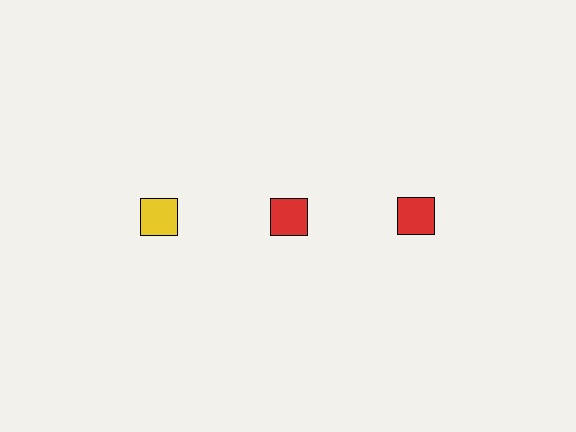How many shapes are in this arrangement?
There are 3 shapes arranged in a grid pattern.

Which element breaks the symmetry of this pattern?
The yellow square in the top row, leftmost column breaks the symmetry. All other shapes are red squares.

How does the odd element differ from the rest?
It has a different color: yellow instead of red.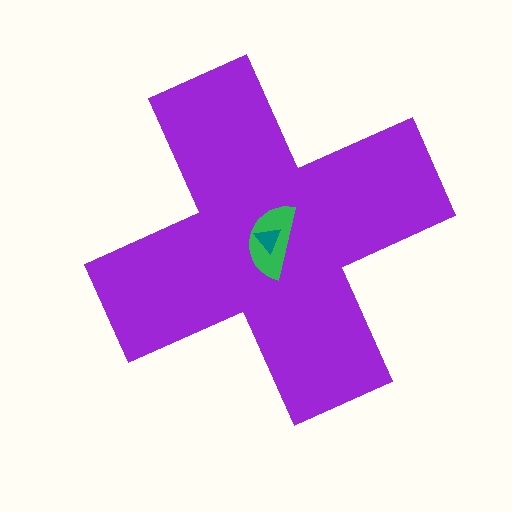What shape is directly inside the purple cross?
The green semicircle.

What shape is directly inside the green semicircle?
The teal triangle.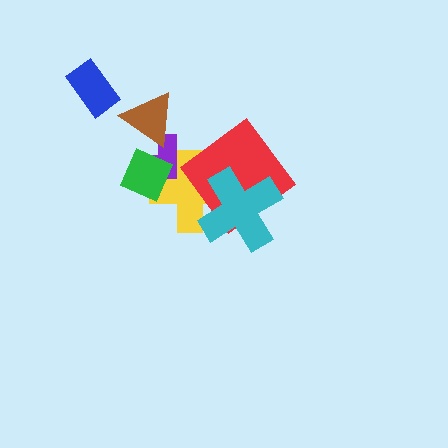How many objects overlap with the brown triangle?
1 object overlaps with the brown triangle.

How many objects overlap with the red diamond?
2 objects overlap with the red diamond.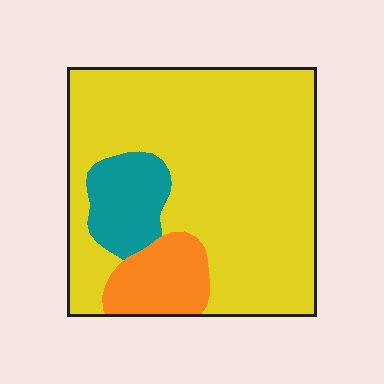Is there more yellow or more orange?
Yellow.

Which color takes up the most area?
Yellow, at roughly 75%.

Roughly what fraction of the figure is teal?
Teal takes up about one eighth (1/8) of the figure.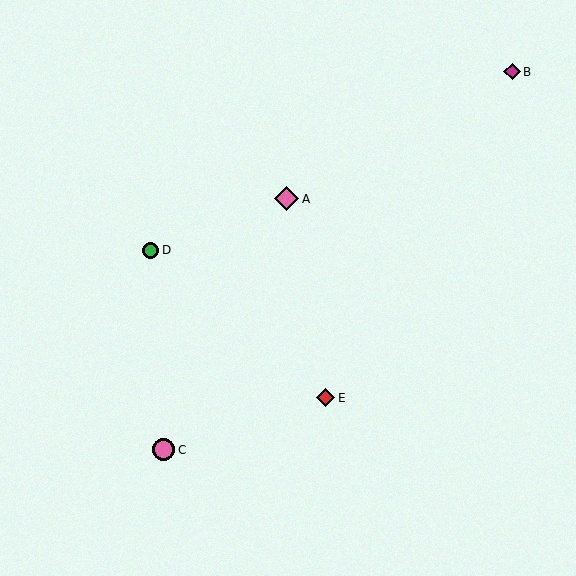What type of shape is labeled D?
Shape D is a green circle.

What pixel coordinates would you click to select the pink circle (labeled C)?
Click at (163, 450) to select the pink circle C.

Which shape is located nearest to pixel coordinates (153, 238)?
The green circle (labeled D) at (151, 250) is nearest to that location.